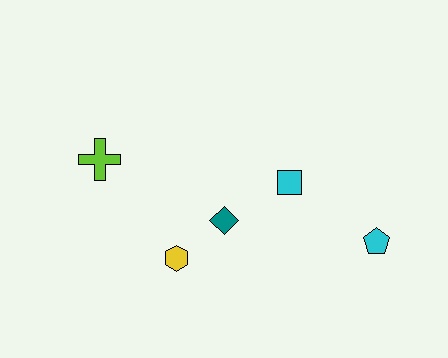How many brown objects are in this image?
There are no brown objects.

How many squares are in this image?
There is 1 square.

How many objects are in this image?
There are 5 objects.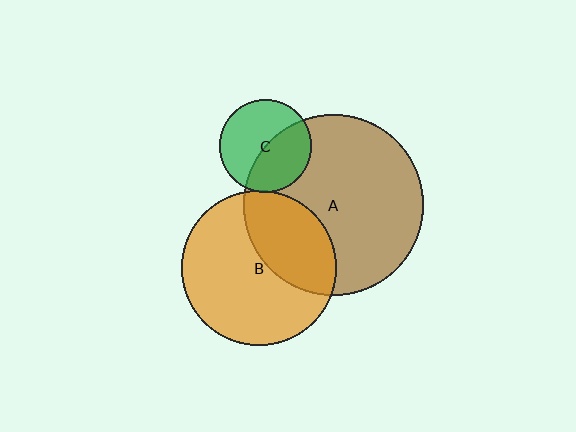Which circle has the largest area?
Circle A (brown).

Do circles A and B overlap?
Yes.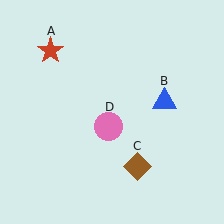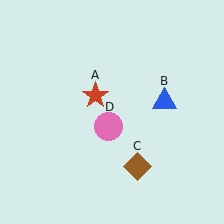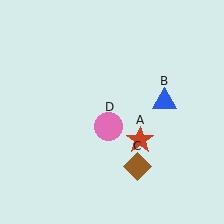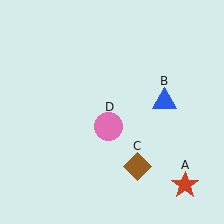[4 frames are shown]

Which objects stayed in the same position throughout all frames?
Blue triangle (object B) and brown diamond (object C) and pink circle (object D) remained stationary.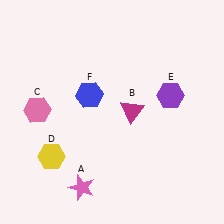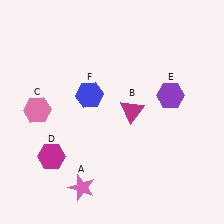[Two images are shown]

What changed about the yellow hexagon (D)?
In Image 1, D is yellow. In Image 2, it changed to magenta.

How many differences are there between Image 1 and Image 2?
There is 1 difference between the two images.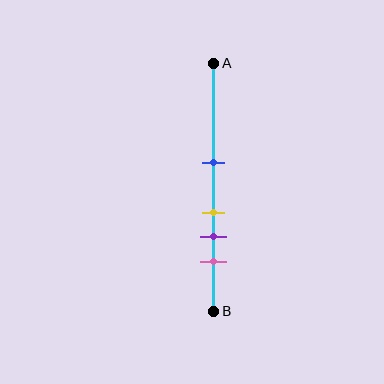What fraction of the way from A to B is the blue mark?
The blue mark is approximately 40% (0.4) of the way from A to B.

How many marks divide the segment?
There are 4 marks dividing the segment.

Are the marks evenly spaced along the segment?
No, the marks are not evenly spaced.